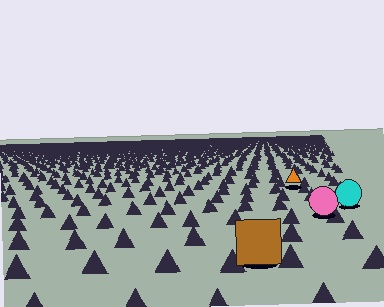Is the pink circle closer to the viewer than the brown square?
No. The brown square is closer — you can tell from the texture gradient: the ground texture is coarser near it.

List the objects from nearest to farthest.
From nearest to farthest: the brown square, the pink circle, the cyan circle, the orange triangle.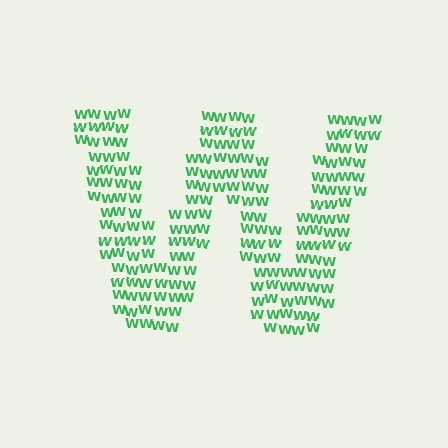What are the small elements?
The small elements are letter W's.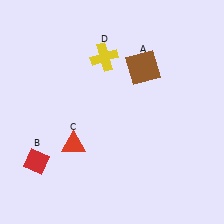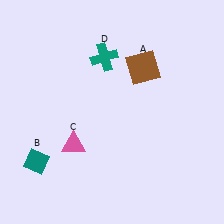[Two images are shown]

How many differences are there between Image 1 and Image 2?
There are 3 differences between the two images.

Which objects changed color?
B changed from red to teal. C changed from red to pink. D changed from yellow to teal.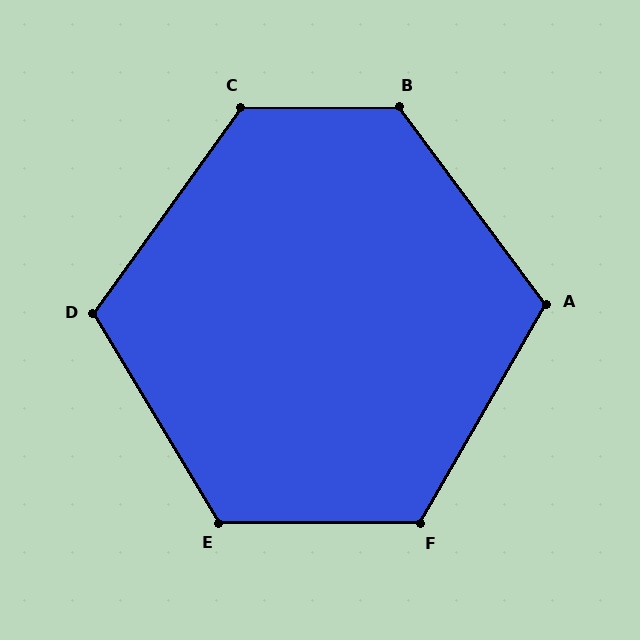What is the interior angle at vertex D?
Approximately 114 degrees (obtuse).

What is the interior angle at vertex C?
Approximately 126 degrees (obtuse).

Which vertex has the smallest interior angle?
A, at approximately 113 degrees.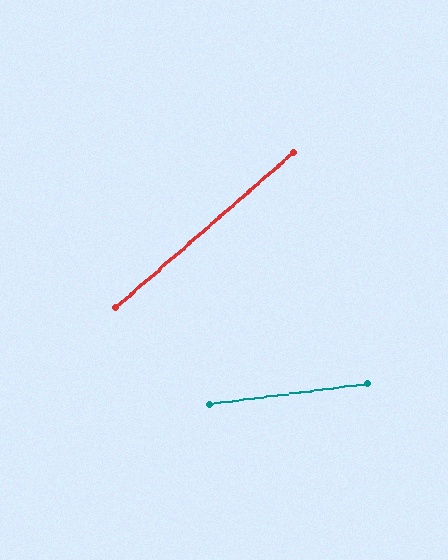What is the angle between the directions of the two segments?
Approximately 34 degrees.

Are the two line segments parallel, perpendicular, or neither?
Neither parallel nor perpendicular — they differ by about 34°.